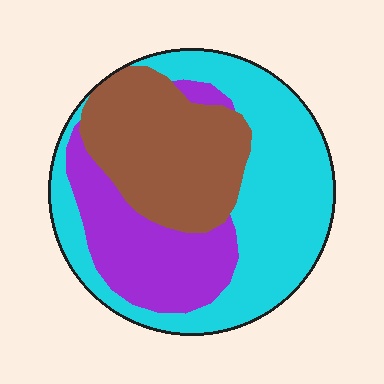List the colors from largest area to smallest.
From largest to smallest: cyan, brown, purple.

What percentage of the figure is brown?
Brown takes up about one third (1/3) of the figure.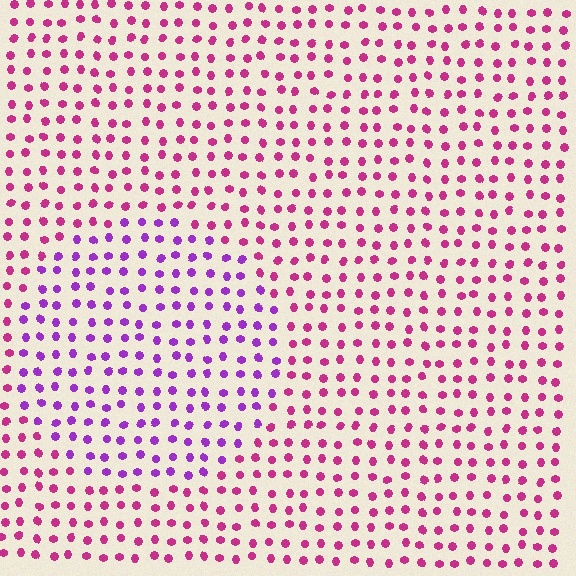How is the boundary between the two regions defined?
The boundary is defined purely by a slight shift in hue (about 40 degrees). Spacing, size, and orientation are identical on both sides.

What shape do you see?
I see a circle.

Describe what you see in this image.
The image is filled with small magenta elements in a uniform arrangement. A circle-shaped region is visible where the elements are tinted to a slightly different hue, forming a subtle color boundary.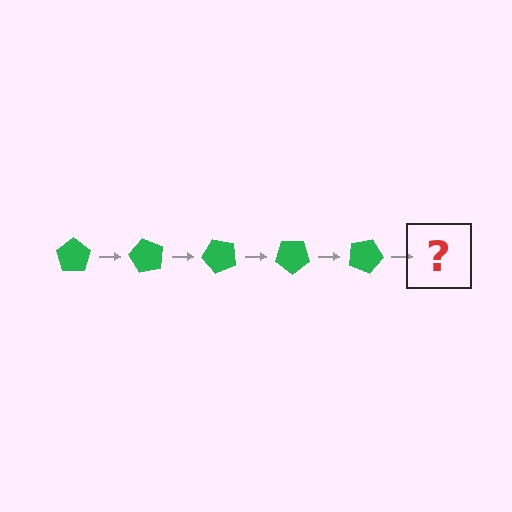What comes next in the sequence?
The next element should be a green pentagon rotated 300 degrees.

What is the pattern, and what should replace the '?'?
The pattern is that the pentagon rotates 60 degrees each step. The '?' should be a green pentagon rotated 300 degrees.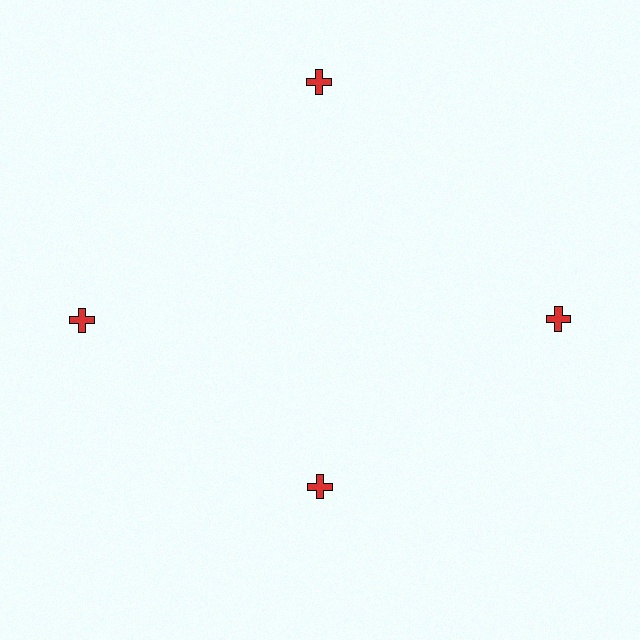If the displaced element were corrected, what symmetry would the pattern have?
It would have 4-fold rotational symmetry — the pattern would map onto itself every 90 degrees.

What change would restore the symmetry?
The symmetry would be restored by moving it outward, back onto the ring so that all 4 crosses sit at equal angles and equal distance from the center.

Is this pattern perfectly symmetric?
No. The 4 red crosses are arranged in a ring, but one element near the 6 o'clock position is pulled inward toward the center, breaking the 4-fold rotational symmetry.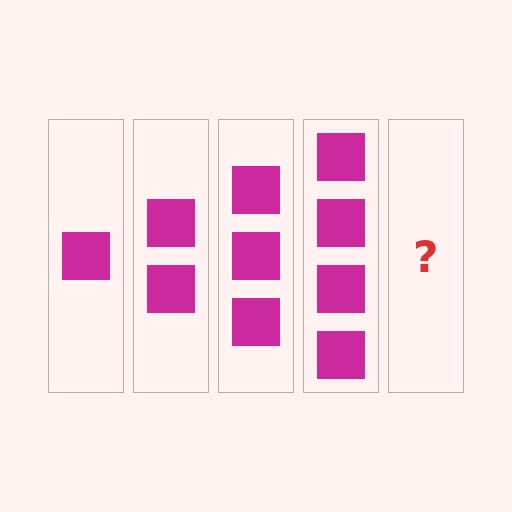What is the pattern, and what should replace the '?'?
The pattern is that each step adds one more square. The '?' should be 5 squares.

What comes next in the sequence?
The next element should be 5 squares.